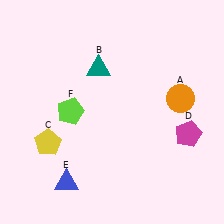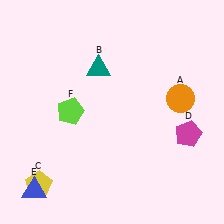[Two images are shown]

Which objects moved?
The objects that moved are: the yellow pentagon (C), the blue triangle (E).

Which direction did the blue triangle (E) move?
The blue triangle (E) moved left.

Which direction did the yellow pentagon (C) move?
The yellow pentagon (C) moved down.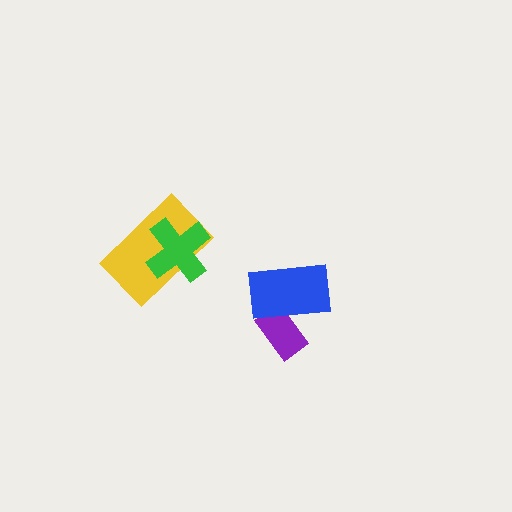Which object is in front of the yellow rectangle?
The green cross is in front of the yellow rectangle.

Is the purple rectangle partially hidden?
Yes, it is partially covered by another shape.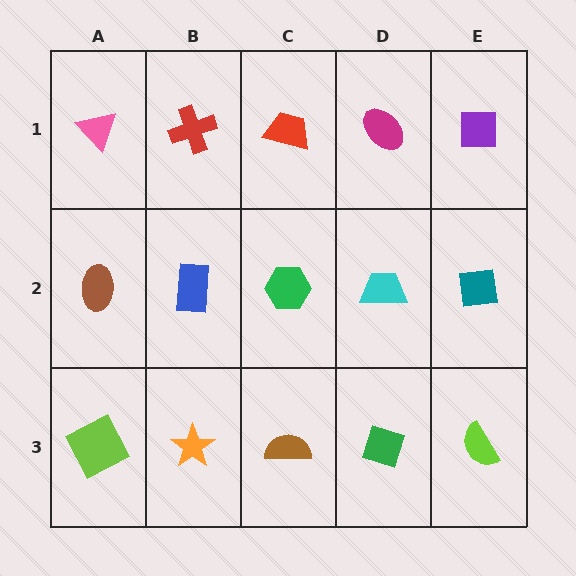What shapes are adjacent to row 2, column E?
A purple square (row 1, column E), a lime semicircle (row 3, column E), a cyan trapezoid (row 2, column D).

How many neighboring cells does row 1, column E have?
2.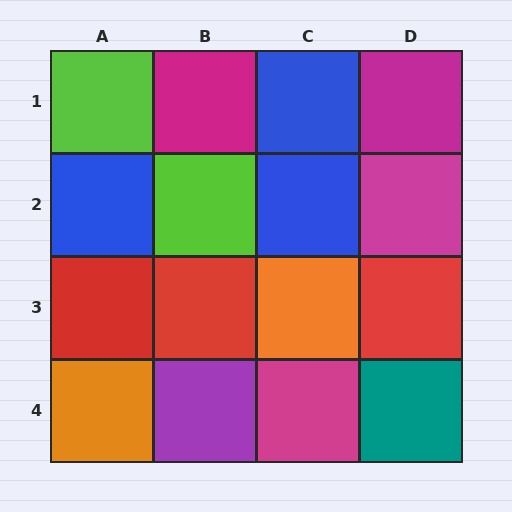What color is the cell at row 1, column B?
Magenta.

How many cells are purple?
1 cell is purple.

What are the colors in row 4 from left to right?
Orange, purple, magenta, teal.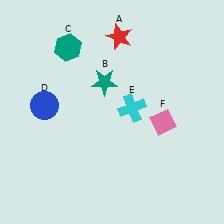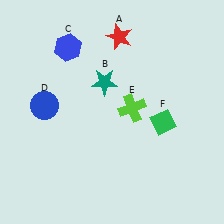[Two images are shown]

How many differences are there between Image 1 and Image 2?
There are 3 differences between the two images.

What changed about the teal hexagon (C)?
In Image 1, C is teal. In Image 2, it changed to blue.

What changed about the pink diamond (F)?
In Image 1, F is pink. In Image 2, it changed to green.